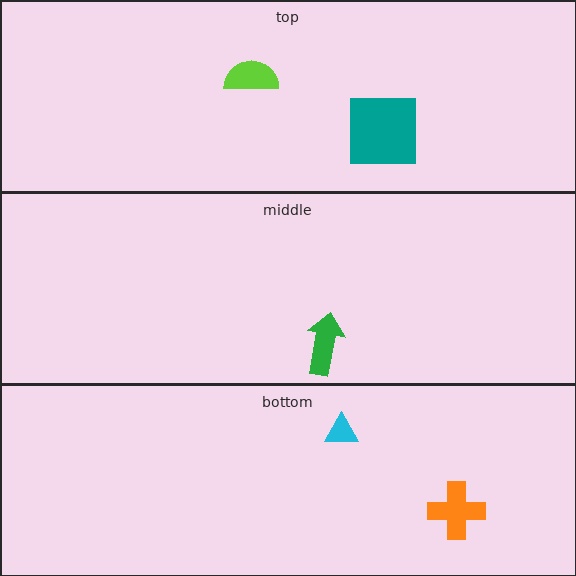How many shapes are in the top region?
2.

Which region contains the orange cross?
The bottom region.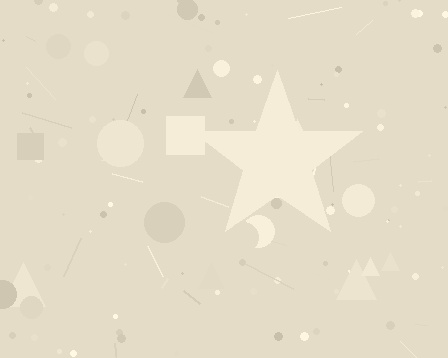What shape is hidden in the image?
A star is hidden in the image.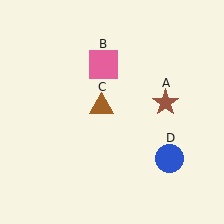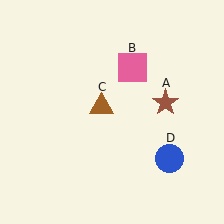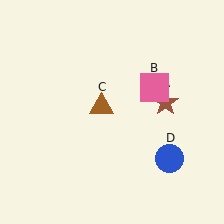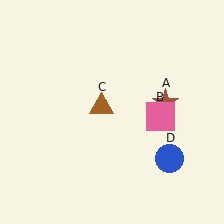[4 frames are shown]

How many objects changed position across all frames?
1 object changed position: pink square (object B).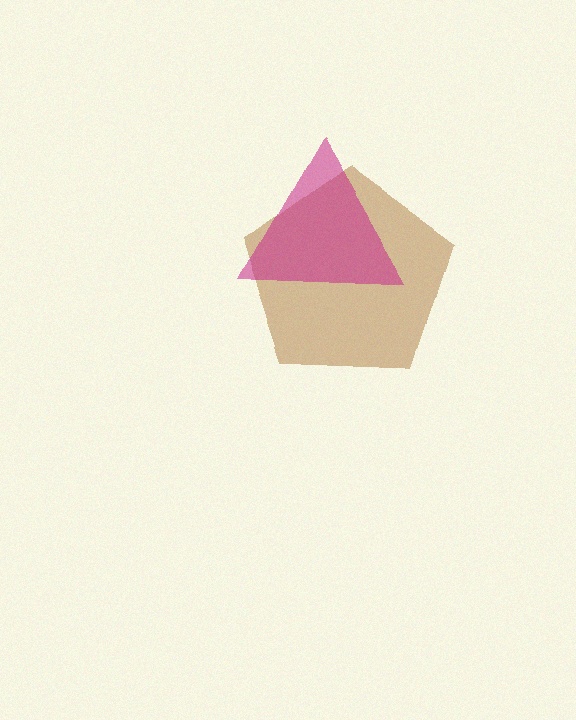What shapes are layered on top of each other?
The layered shapes are: a brown pentagon, a magenta triangle.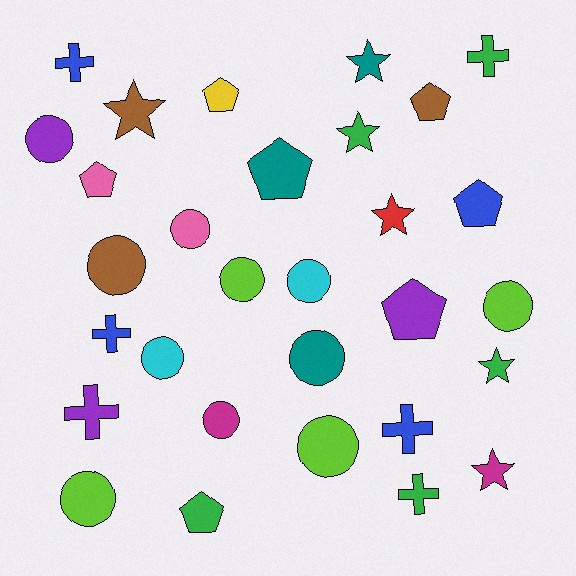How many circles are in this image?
There are 11 circles.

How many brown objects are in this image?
There are 3 brown objects.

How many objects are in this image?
There are 30 objects.